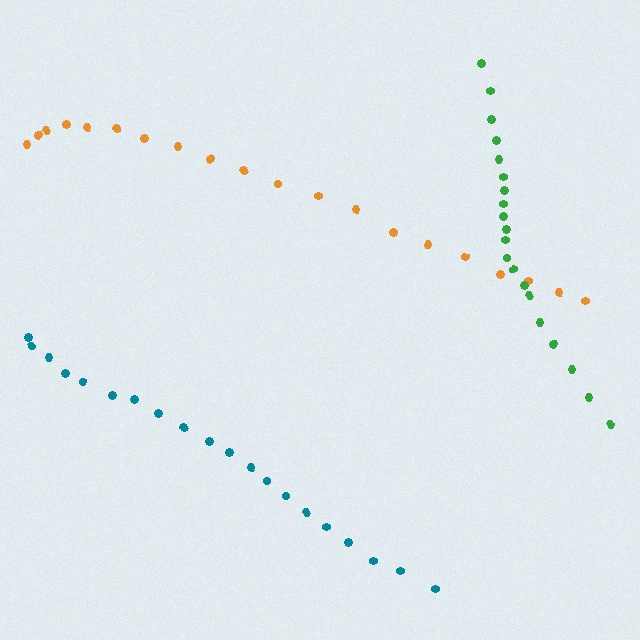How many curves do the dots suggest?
There are 3 distinct paths.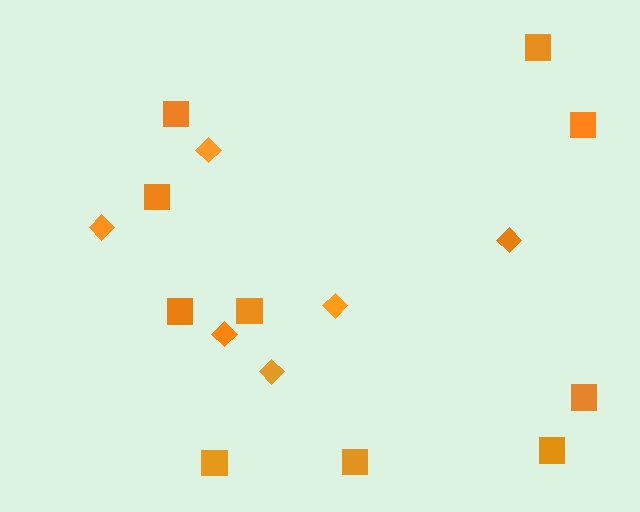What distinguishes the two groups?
There are 2 groups: one group of diamonds (6) and one group of squares (10).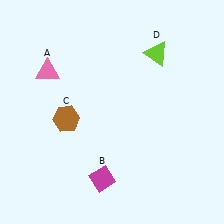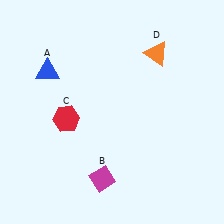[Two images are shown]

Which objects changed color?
A changed from pink to blue. C changed from brown to red. D changed from lime to orange.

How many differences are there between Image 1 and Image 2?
There are 3 differences between the two images.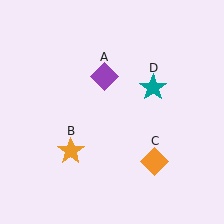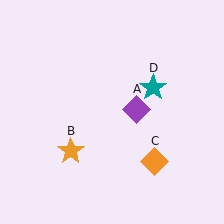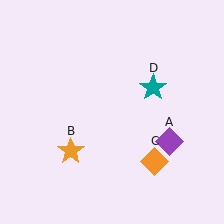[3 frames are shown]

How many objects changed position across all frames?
1 object changed position: purple diamond (object A).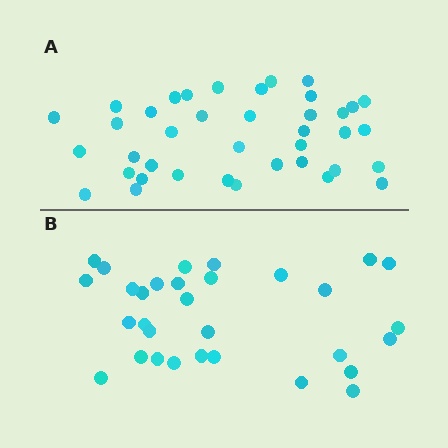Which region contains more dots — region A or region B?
Region A (the top region) has more dots.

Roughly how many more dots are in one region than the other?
Region A has roughly 8 or so more dots than region B.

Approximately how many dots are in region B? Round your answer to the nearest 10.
About 30 dots. (The exact count is 31, which rounds to 30.)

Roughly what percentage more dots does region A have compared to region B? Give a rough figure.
About 25% more.